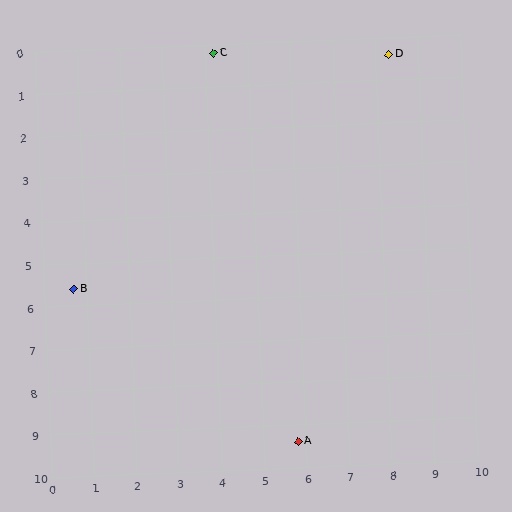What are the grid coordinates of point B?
Point B is at approximately (0.7, 5.6).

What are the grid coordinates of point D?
Point D is at approximately (8.3, 0.4).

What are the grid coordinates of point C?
Point C is at approximately (4.2, 0.2).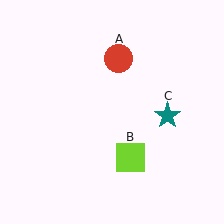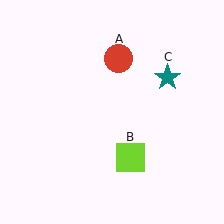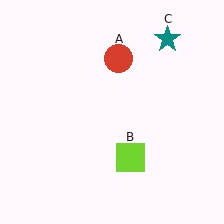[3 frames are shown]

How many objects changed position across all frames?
1 object changed position: teal star (object C).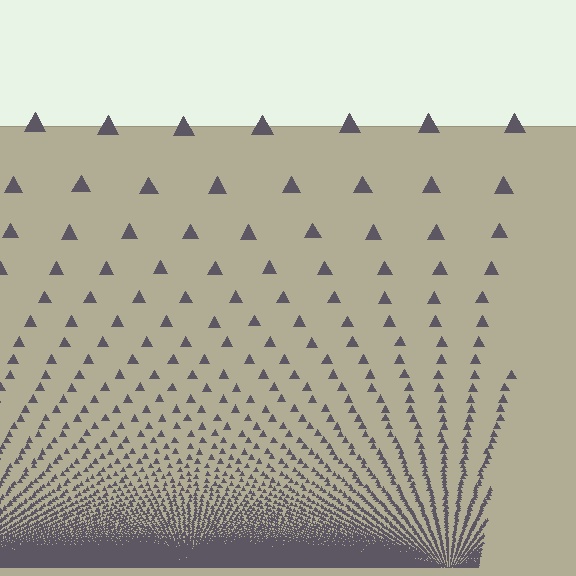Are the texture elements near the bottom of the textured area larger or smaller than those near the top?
Smaller. The gradient is inverted — elements near the bottom are smaller and denser.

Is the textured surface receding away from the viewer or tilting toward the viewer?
The surface appears to tilt toward the viewer. Texture elements get larger and sparser toward the top.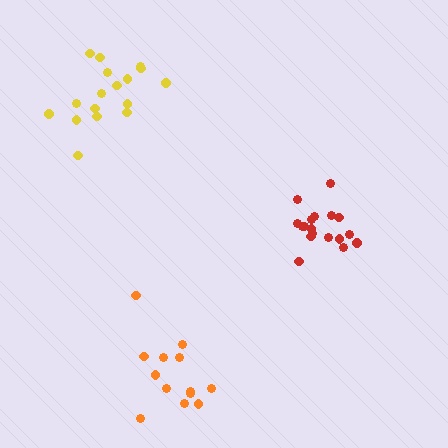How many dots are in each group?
Group 1: 17 dots, Group 2: 18 dots, Group 3: 13 dots (48 total).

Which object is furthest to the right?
The red cluster is rightmost.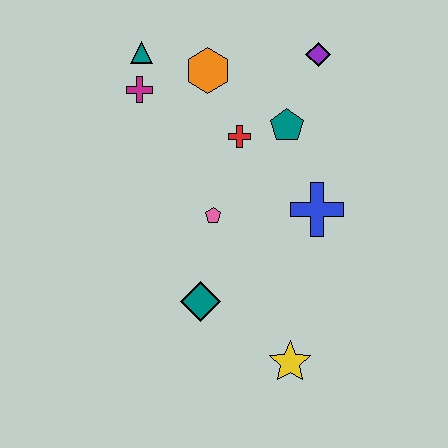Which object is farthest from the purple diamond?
The yellow star is farthest from the purple diamond.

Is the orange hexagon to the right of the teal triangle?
Yes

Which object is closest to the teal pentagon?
The red cross is closest to the teal pentagon.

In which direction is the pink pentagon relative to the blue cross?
The pink pentagon is to the left of the blue cross.